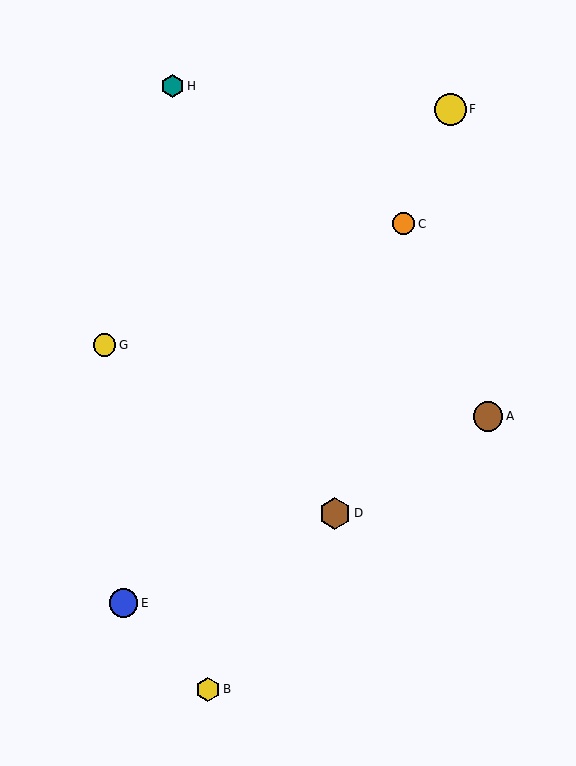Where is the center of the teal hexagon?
The center of the teal hexagon is at (173, 86).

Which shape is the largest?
The brown hexagon (labeled D) is the largest.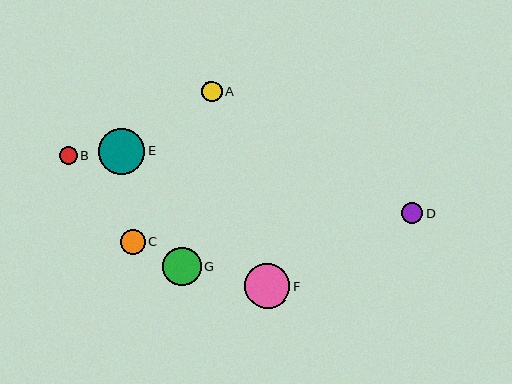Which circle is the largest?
Circle E is the largest with a size of approximately 46 pixels.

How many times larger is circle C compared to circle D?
Circle C is approximately 1.2 times the size of circle D.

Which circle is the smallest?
Circle B is the smallest with a size of approximately 18 pixels.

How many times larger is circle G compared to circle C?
Circle G is approximately 1.6 times the size of circle C.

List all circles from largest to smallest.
From largest to smallest: E, F, G, C, D, A, B.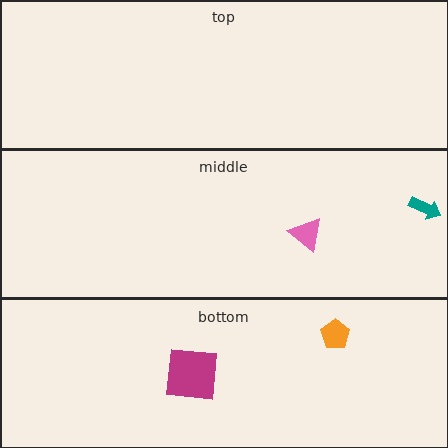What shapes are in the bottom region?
The orange pentagon, the magenta square.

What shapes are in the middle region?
The pink triangle, the teal arrow.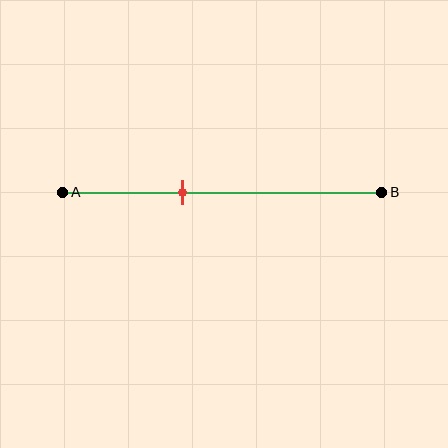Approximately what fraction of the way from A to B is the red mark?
The red mark is approximately 40% of the way from A to B.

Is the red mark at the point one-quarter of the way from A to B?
No, the mark is at about 40% from A, not at the 25% one-quarter point.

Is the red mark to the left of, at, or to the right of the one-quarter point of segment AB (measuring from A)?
The red mark is to the right of the one-quarter point of segment AB.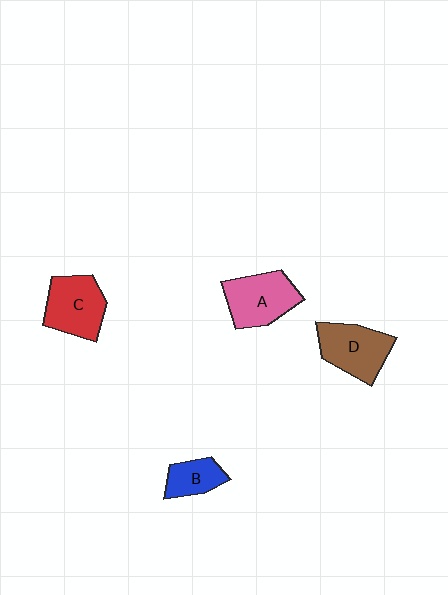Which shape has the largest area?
Shape A (pink).